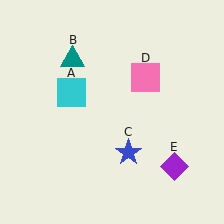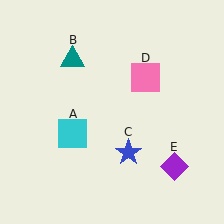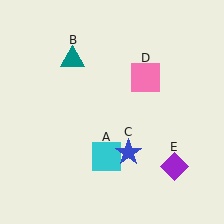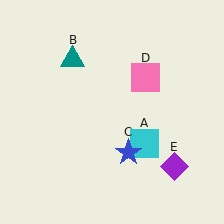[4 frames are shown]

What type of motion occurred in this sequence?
The cyan square (object A) rotated counterclockwise around the center of the scene.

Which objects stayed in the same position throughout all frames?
Teal triangle (object B) and blue star (object C) and pink square (object D) and purple diamond (object E) remained stationary.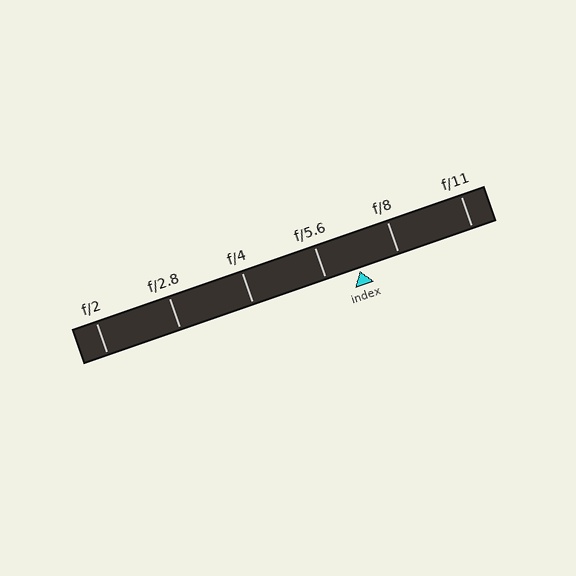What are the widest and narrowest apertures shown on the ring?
The widest aperture shown is f/2 and the narrowest is f/11.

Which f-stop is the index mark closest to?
The index mark is closest to f/5.6.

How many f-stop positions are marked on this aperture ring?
There are 6 f-stop positions marked.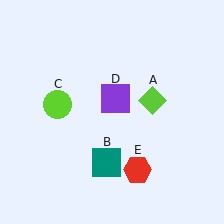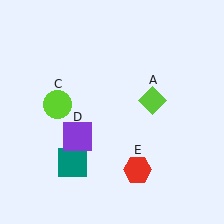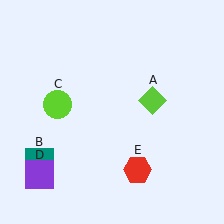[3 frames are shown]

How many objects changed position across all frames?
2 objects changed position: teal square (object B), purple square (object D).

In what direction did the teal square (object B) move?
The teal square (object B) moved left.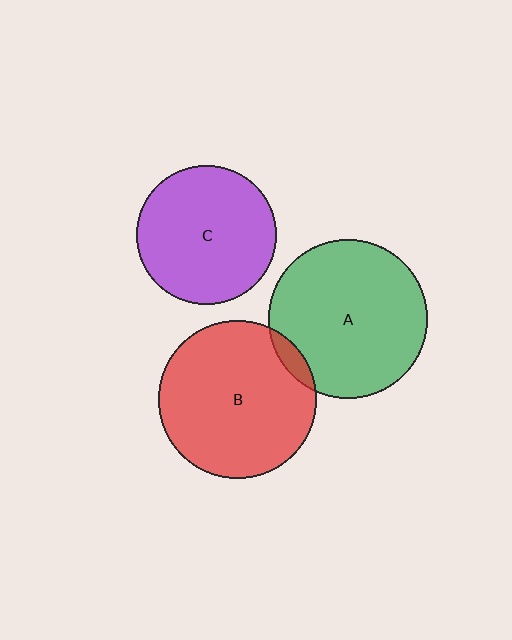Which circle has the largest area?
Circle A (green).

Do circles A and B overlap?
Yes.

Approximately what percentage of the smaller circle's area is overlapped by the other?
Approximately 5%.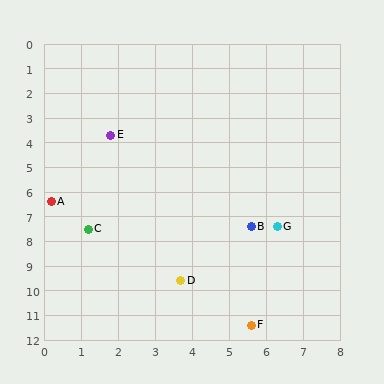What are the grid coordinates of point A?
Point A is at approximately (0.2, 6.4).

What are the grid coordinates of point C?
Point C is at approximately (1.2, 7.5).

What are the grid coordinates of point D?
Point D is at approximately (3.7, 9.6).